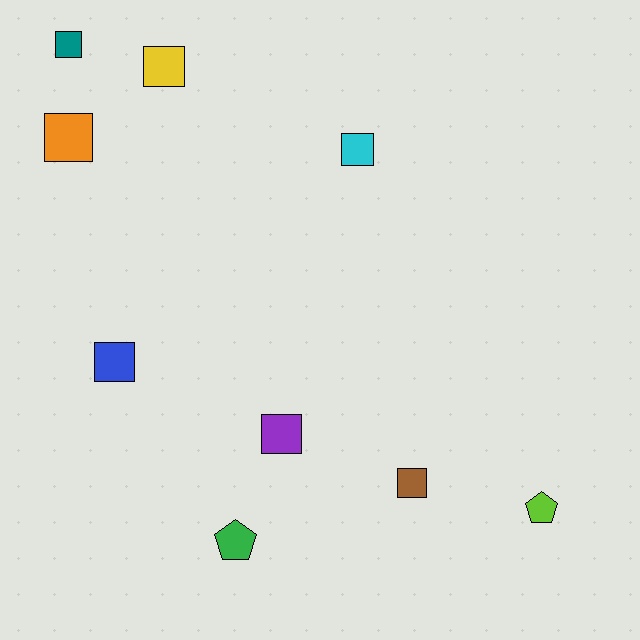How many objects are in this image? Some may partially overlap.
There are 9 objects.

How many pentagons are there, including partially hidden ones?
There are 2 pentagons.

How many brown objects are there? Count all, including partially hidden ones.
There is 1 brown object.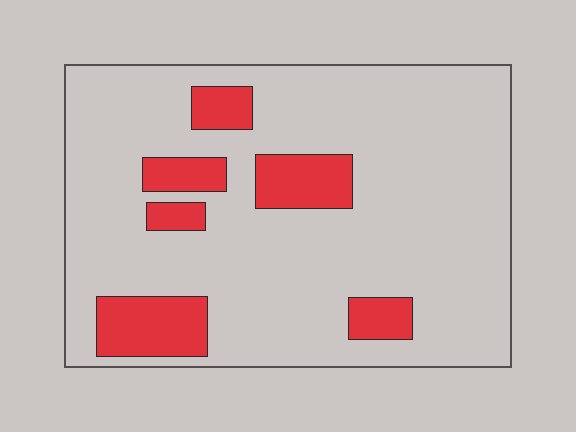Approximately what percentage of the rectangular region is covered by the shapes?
Approximately 15%.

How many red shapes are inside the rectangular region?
6.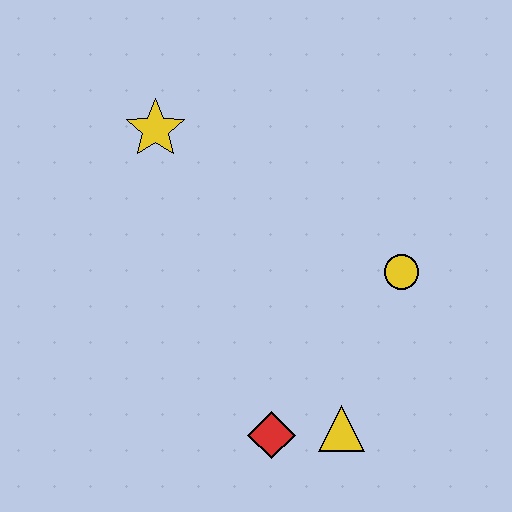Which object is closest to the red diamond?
The yellow triangle is closest to the red diamond.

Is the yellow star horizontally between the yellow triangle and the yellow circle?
No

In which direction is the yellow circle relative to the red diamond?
The yellow circle is above the red diamond.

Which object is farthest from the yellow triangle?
The yellow star is farthest from the yellow triangle.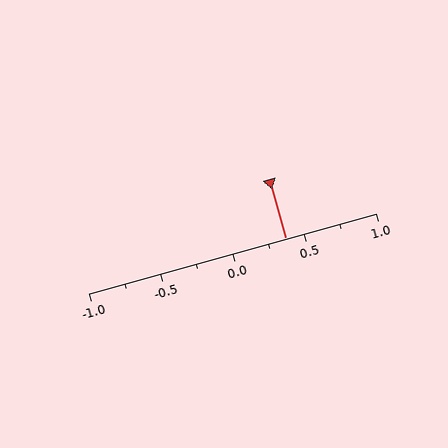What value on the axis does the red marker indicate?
The marker indicates approximately 0.38.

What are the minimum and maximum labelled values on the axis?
The axis runs from -1.0 to 1.0.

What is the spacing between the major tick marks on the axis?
The major ticks are spaced 0.5 apart.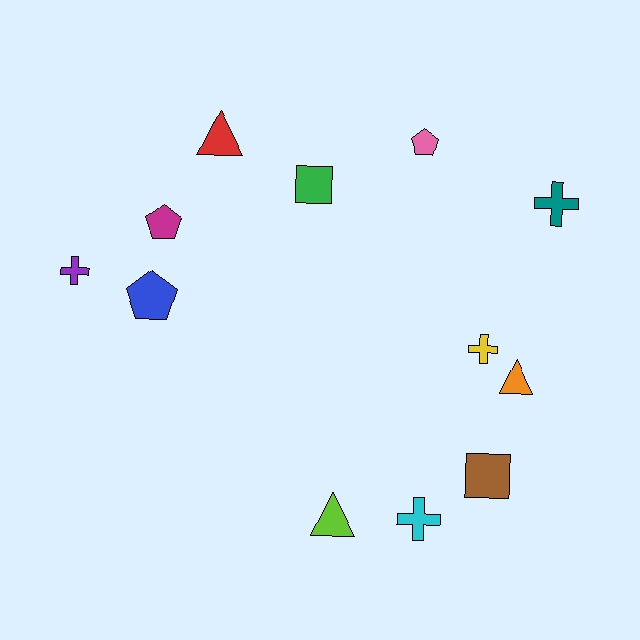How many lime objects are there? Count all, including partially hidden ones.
There is 1 lime object.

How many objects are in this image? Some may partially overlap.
There are 12 objects.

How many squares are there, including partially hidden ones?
There are 2 squares.